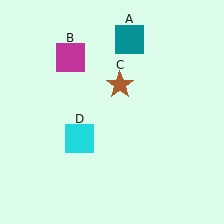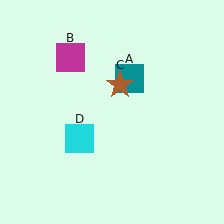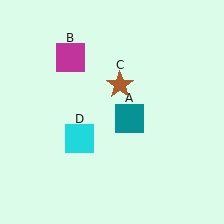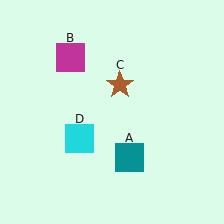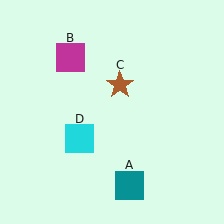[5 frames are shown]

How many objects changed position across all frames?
1 object changed position: teal square (object A).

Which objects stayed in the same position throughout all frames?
Magenta square (object B) and brown star (object C) and cyan square (object D) remained stationary.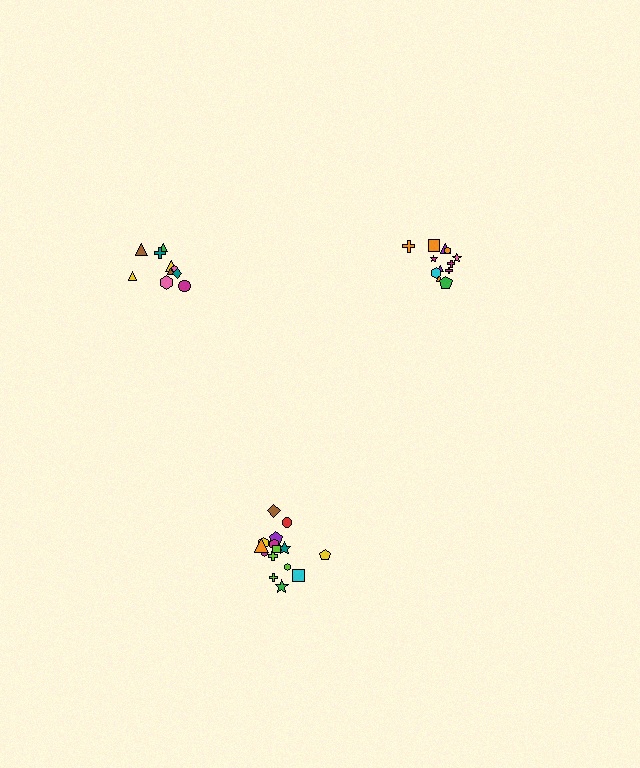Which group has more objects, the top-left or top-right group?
The top-right group.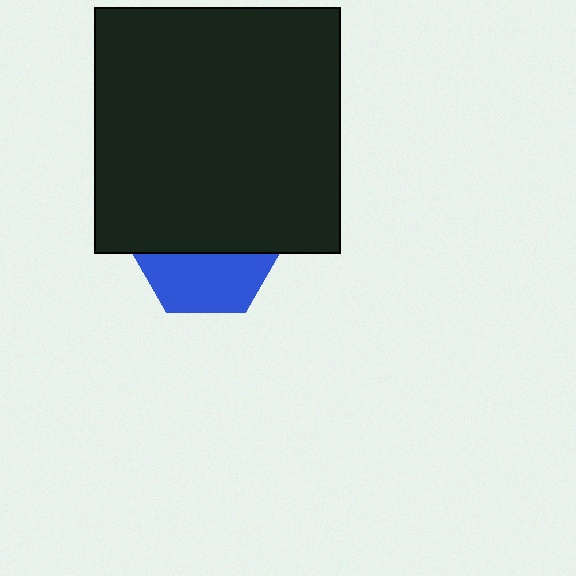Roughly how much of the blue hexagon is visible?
A small part of it is visible (roughly 42%).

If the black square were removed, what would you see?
You would see the complete blue hexagon.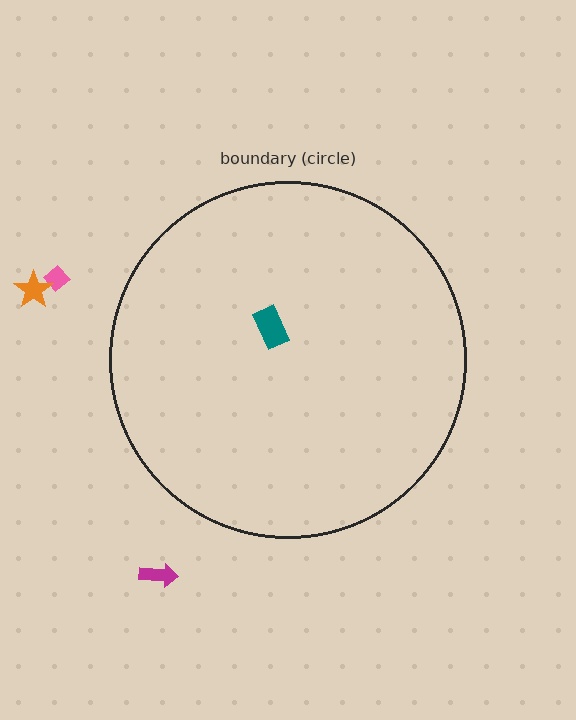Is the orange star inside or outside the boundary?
Outside.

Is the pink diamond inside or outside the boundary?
Outside.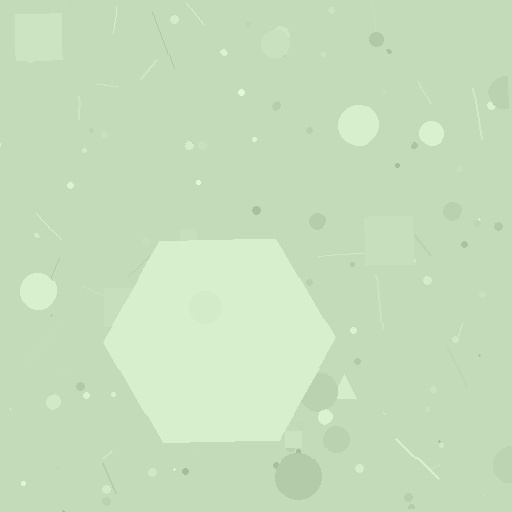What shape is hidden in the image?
A hexagon is hidden in the image.